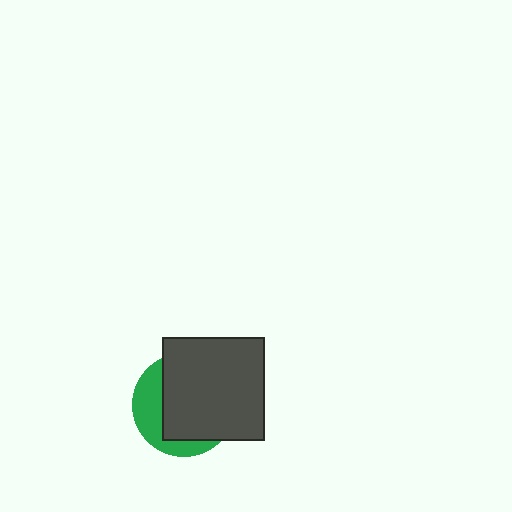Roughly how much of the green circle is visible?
A small part of it is visible (roughly 32%).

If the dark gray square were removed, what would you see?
You would see the complete green circle.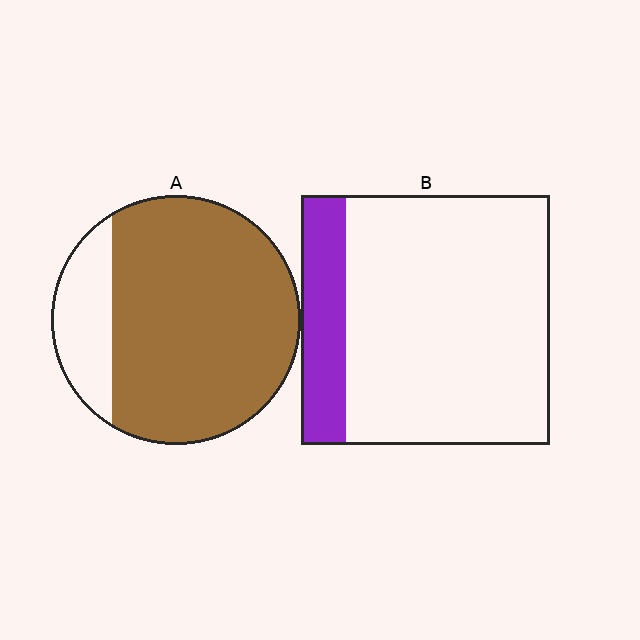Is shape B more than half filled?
No.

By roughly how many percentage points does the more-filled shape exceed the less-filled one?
By roughly 65 percentage points (A over B).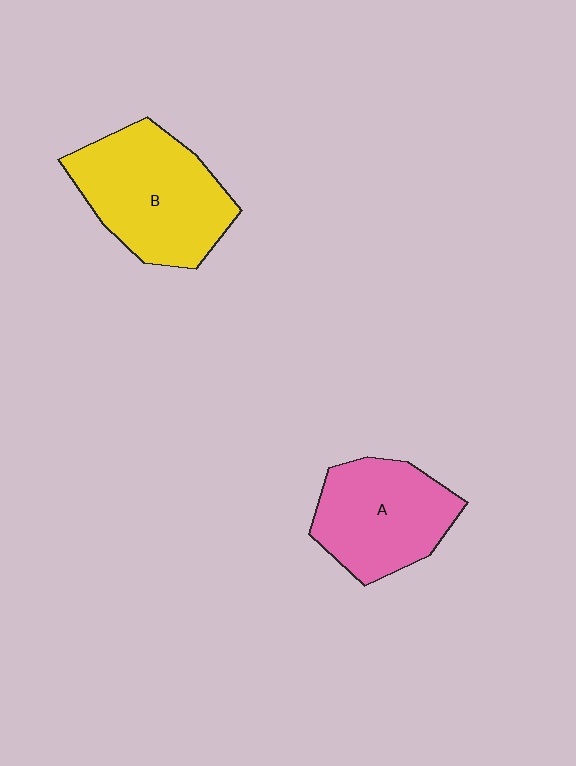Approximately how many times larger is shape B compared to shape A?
Approximately 1.2 times.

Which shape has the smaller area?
Shape A (pink).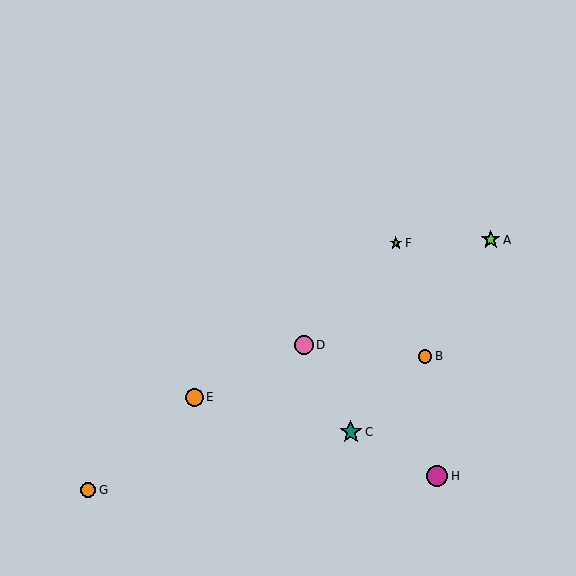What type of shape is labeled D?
Shape D is a pink circle.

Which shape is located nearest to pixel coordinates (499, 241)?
The lime star (labeled A) at (491, 240) is nearest to that location.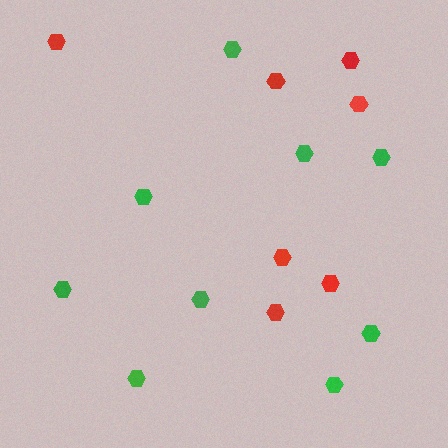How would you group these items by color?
There are 2 groups: one group of red hexagons (7) and one group of green hexagons (9).